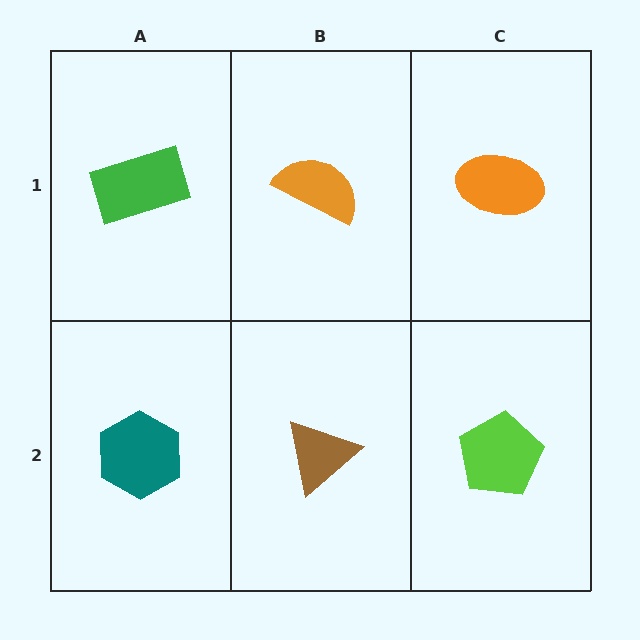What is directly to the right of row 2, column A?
A brown triangle.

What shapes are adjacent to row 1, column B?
A brown triangle (row 2, column B), a green rectangle (row 1, column A), an orange ellipse (row 1, column C).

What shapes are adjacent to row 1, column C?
A lime pentagon (row 2, column C), an orange semicircle (row 1, column B).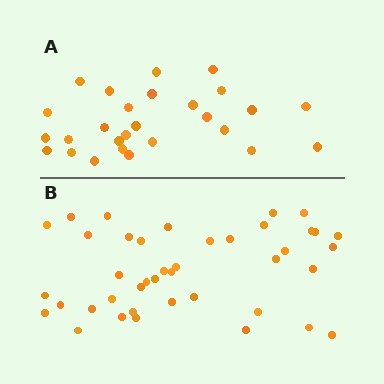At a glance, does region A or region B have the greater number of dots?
Region B (the bottom region) has more dots.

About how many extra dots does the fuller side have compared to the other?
Region B has approximately 15 more dots than region A.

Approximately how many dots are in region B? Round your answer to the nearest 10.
About 40 dots. (The exact count is 41, which rounds to 40.)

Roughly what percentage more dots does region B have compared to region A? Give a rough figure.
About 50% more.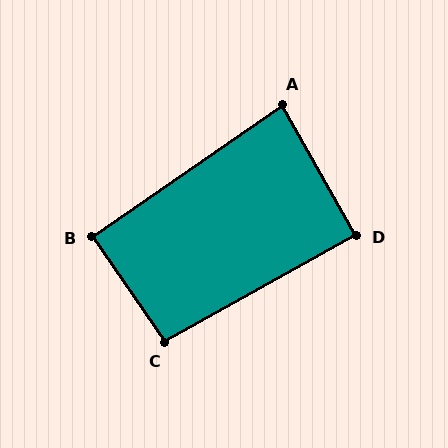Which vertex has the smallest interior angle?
A, at approximately 85 degrees.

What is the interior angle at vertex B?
Approximately 90 degrees (approximately right).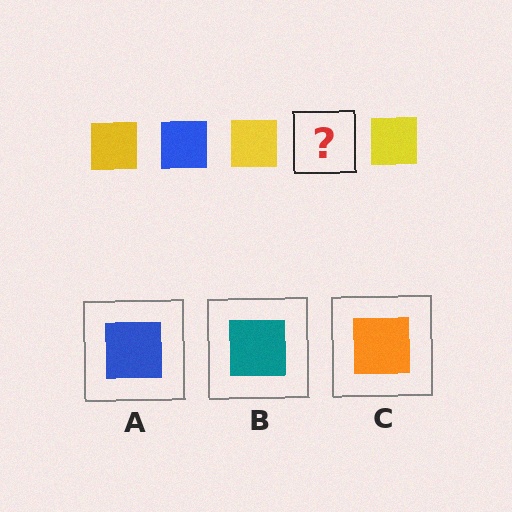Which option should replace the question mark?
Option A.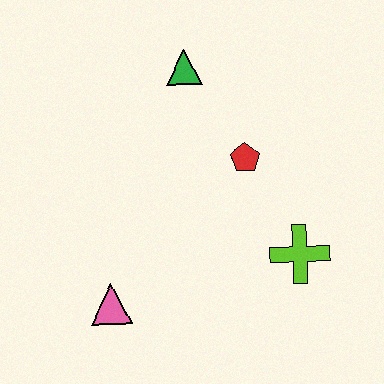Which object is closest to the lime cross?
The red pentagon is closest to the lime cross.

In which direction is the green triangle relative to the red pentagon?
The green triangle is above the red pentagon.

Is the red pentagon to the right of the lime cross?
No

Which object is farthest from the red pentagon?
The pink triangle is farthest from the red pentagon.